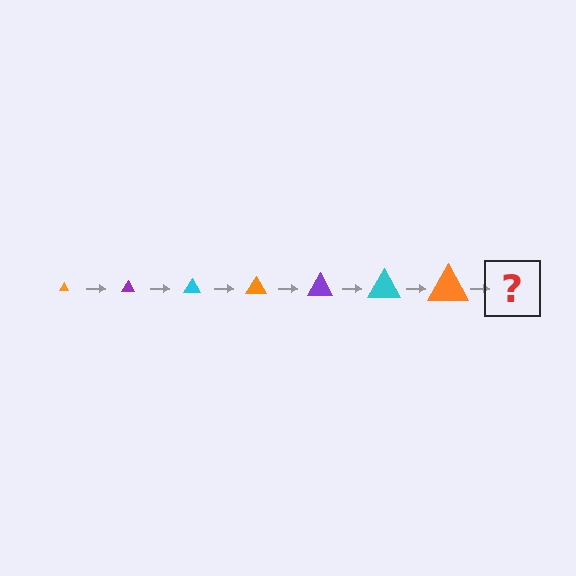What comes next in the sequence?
The next element should be a purple triangle, larger than the previous one.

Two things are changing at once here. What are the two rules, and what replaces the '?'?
The two rules are that the triangle grows larger each step and the color cycles through orange, purple, and cyan. The '?' should be a purple triangle, larger than the previous one.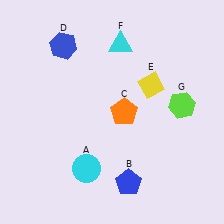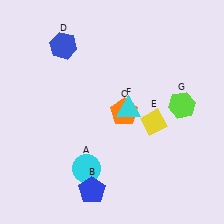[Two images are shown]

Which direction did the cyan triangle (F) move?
The cyan triangle (F) moved down.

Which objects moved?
The objects that moved are: the blue pentagon (B), the yellow diamond (E), the cyan triangle (F).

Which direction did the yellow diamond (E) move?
The yellow diamond (E) moved down.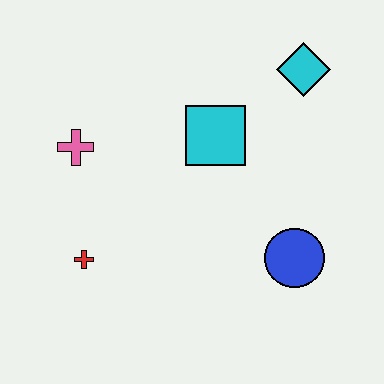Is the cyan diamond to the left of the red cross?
No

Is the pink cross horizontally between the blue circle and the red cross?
No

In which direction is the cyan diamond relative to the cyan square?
The cyan diamond is to the right of the cyan square.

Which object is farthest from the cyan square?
The red cross is farthest from the cyan square.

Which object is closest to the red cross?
The pink cross is closest to the red cross.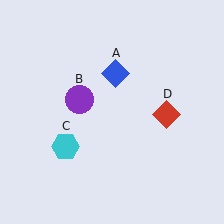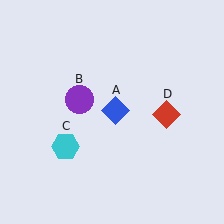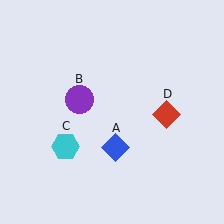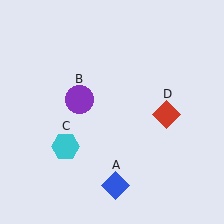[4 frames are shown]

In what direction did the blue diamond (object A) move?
The blue diamond (object A) moved down.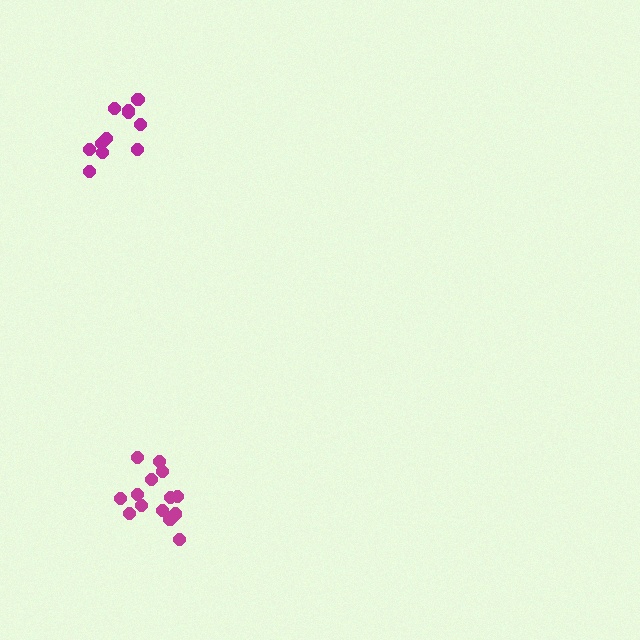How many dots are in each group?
Group 1: 14 dots, Group 2: 11 dots (25 total).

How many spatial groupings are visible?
There are 2 spatial groupings.